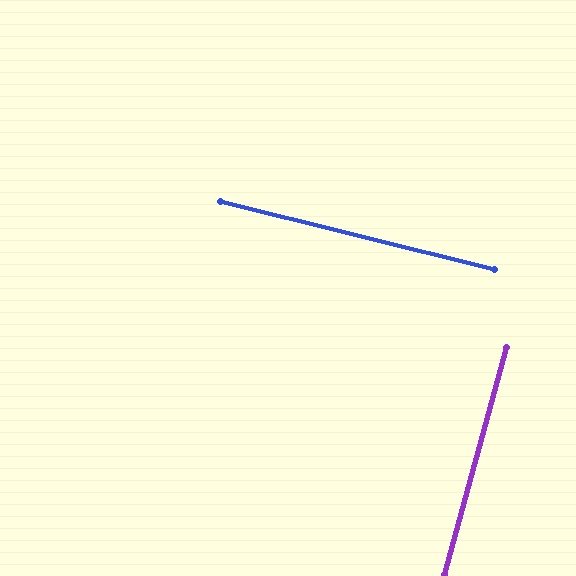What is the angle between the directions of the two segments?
Approximately 89 degrees.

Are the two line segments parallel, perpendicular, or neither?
Perpendicular — they meet at approximately 89°.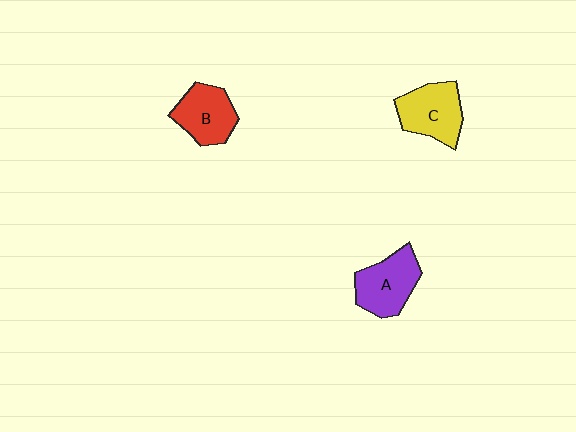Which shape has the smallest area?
Shape B (red).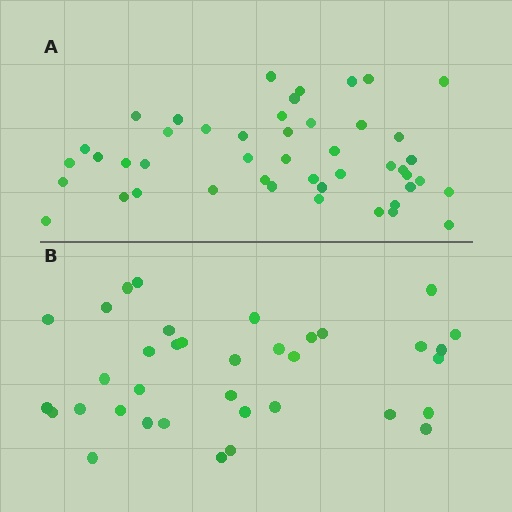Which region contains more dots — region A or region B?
Region A (the top region) has more dots.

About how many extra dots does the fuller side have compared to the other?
Region A has roughly 10 or so more dots than region B.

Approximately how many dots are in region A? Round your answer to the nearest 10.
About 50 dots. (The exact count is 46, which rounds to 50.)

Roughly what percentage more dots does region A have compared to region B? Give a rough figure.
About 30% more.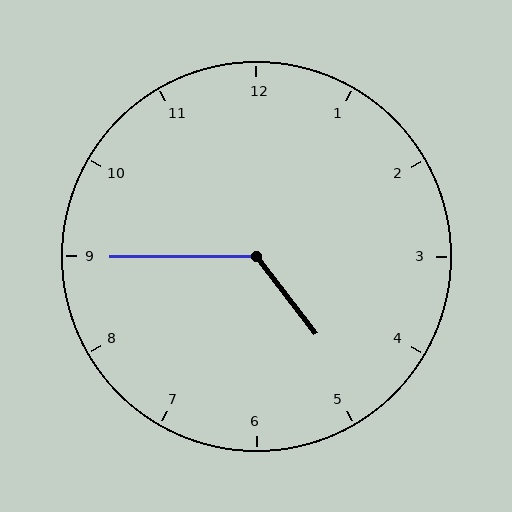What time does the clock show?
4:45.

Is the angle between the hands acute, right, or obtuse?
It is obtuse.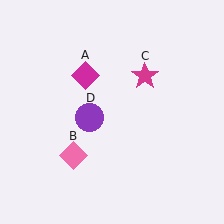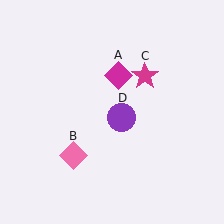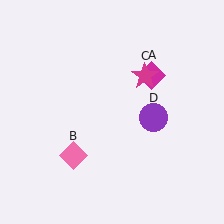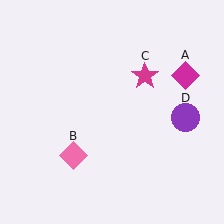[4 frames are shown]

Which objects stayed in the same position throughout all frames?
Pink diamond (object B) and magenta star (object C) remained stationary.